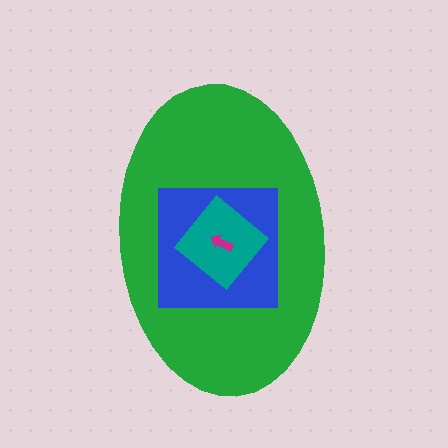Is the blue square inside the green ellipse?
Yes.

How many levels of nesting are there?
4.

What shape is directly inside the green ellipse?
The blue square.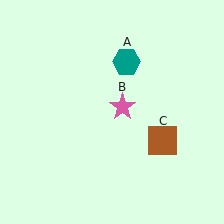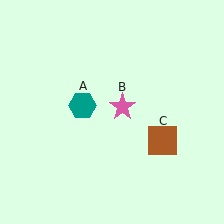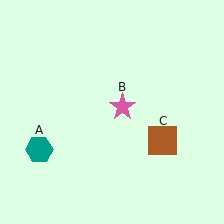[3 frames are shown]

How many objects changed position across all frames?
1 object changed position: teal hexagon (object A).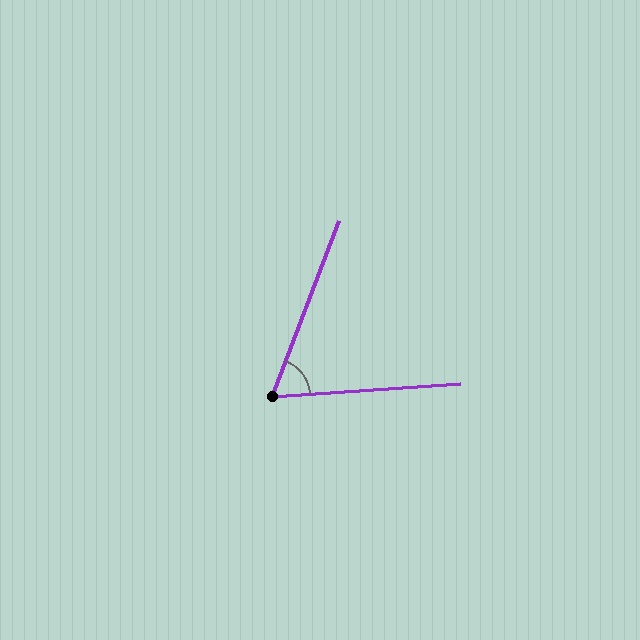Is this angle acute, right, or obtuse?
It is acute.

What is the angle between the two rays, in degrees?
Approximately 65 degrees.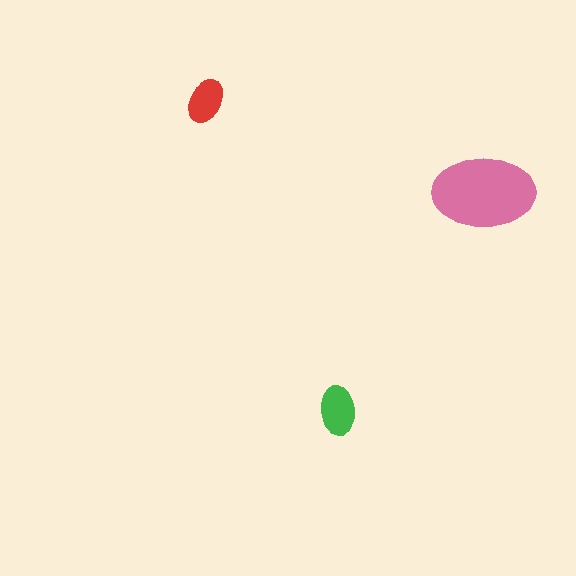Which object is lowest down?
The green ellipse is bottommost.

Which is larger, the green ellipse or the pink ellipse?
The pink one.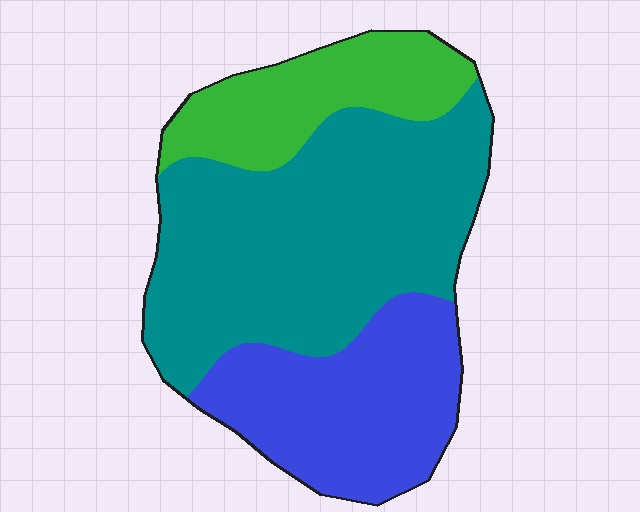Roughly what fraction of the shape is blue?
Blue takes up about one quarter (1/4) of the shape.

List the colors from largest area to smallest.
From largest to smallest: teal, blue, green.